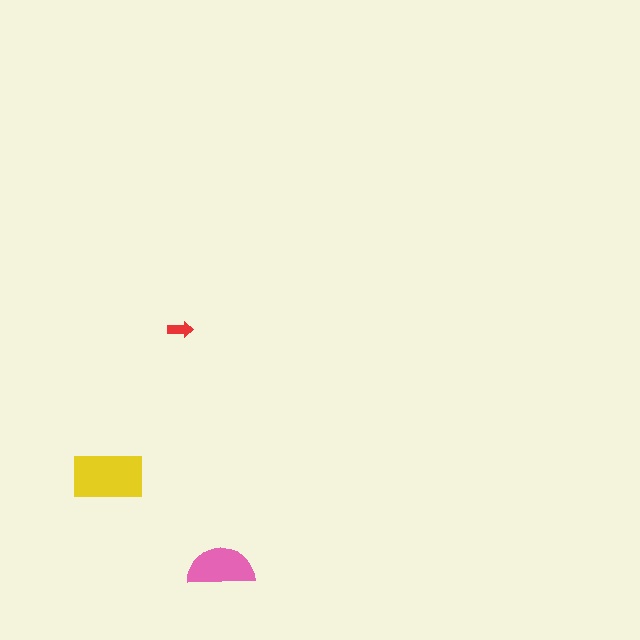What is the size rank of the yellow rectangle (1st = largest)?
1st.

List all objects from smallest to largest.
The red arrow, the pink semicircle, the yellow rectangle.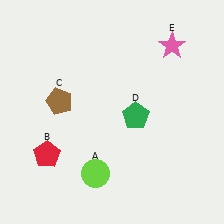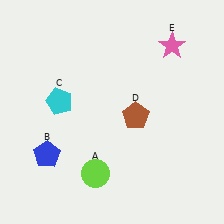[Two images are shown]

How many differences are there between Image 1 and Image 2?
There are 3 differences between the two images.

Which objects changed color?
B changed from red to blue. C changed from brown to cyan. D changed from green to brown.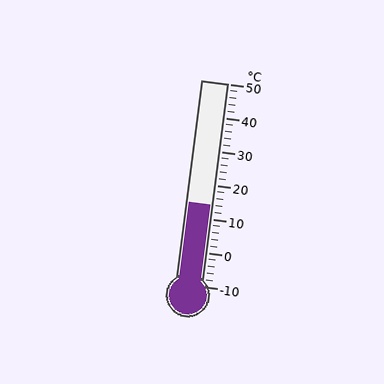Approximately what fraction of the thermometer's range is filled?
The thermometer is filled to approximately 40% of its range.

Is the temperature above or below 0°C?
The temperature is above 0°C.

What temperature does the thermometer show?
The thermometer shows approximately 14°C.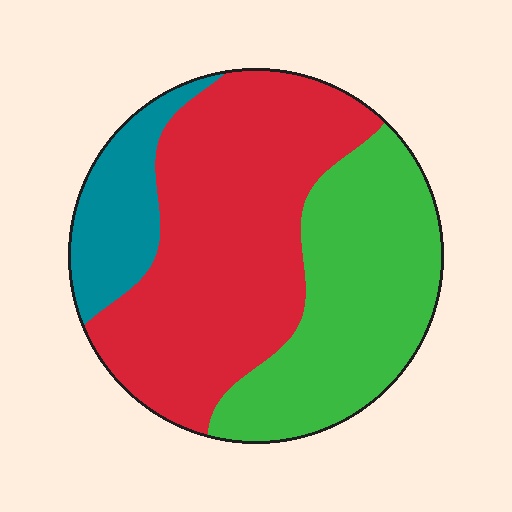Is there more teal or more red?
Red.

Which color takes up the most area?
Red, at roughly 50%.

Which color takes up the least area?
Teal, at roughly 15%.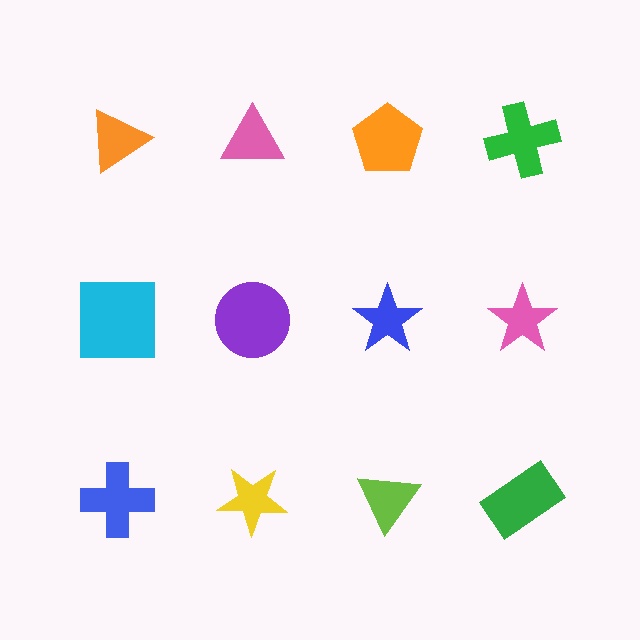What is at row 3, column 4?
A green rectangle.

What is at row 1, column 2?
A pink triangle.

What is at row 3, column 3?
A lime triangle.